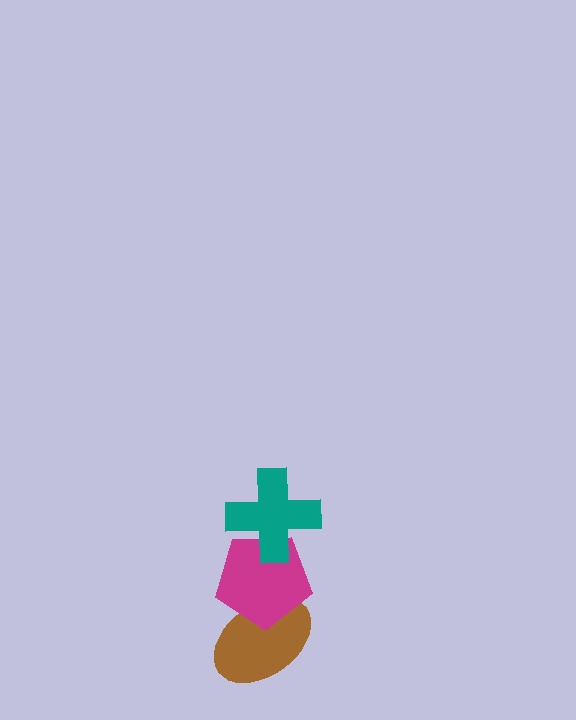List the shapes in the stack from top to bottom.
From top to bottom: the teal cross, the magenta pentagon, the brown ellipse.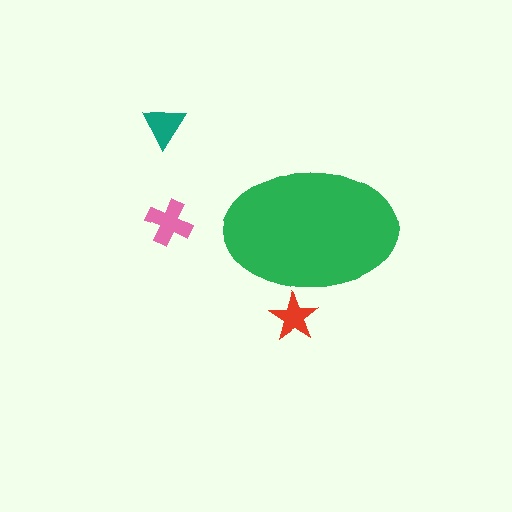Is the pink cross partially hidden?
No, the pink cross is fully visible.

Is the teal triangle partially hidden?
No, the teal triangle is fully visible.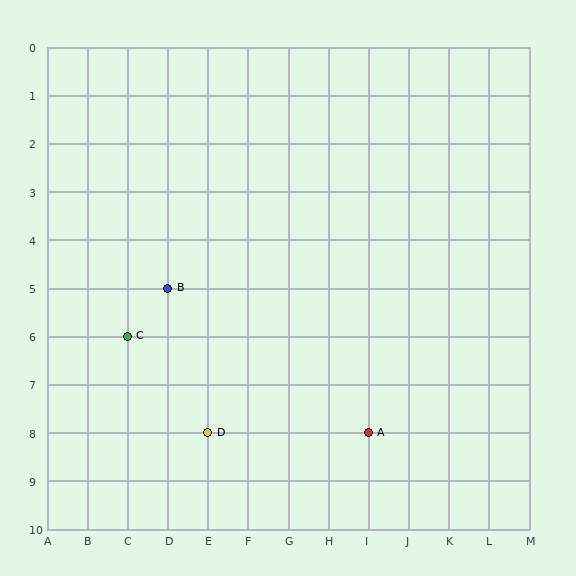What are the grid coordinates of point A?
Point A is at grid coordinates (I, 8).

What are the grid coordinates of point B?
Point B is at grid coordinates (D, 5).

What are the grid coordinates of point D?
Point D is at grid coordinates (E, 8).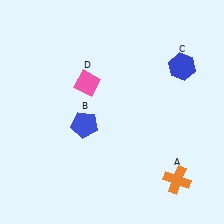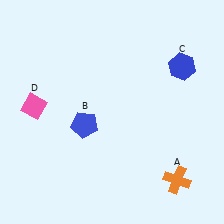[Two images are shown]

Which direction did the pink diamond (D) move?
The pink diamond (D) moved left.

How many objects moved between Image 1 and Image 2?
1 object moved between the two images.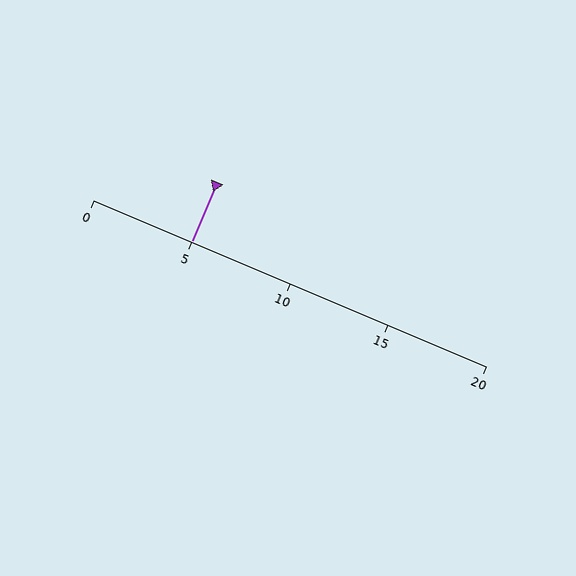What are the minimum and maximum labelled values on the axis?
The axis runs from 0 to 20.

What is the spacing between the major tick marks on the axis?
The major ticks are spaced 5 apart.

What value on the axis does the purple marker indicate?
The marker indicates approximately 5.